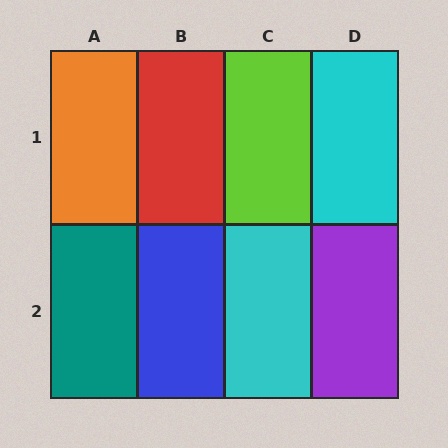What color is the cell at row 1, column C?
Lime.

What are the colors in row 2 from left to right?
Teal, blue, cyan, purple.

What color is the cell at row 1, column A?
Orange.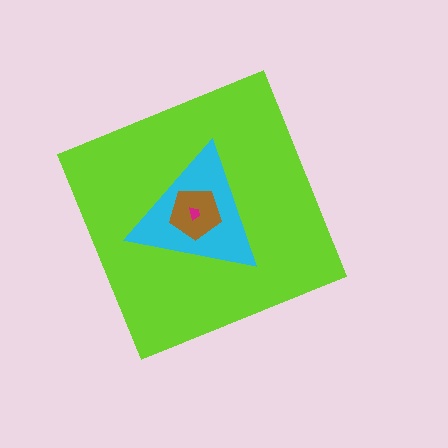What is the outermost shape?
The lime diamond.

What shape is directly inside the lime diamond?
The cyan triangle.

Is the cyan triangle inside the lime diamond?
Yes.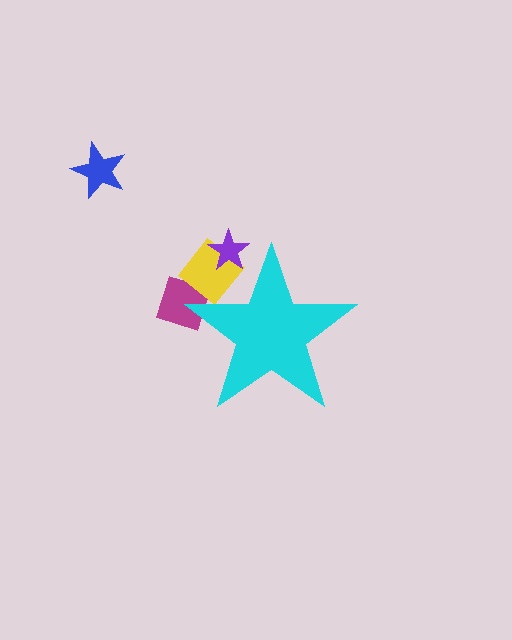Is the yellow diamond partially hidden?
Yes, the yellow diamond is partially hidden behind the cyan star.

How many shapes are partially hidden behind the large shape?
3 shapes are partially hidden.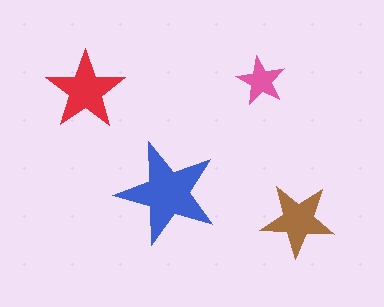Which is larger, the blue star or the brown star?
The blue one.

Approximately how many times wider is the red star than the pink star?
About 1.5 times wider.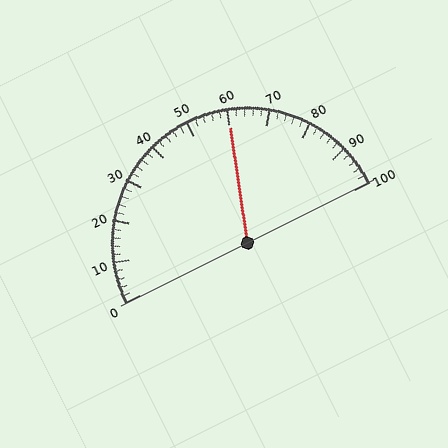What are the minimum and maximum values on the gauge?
The gauge ranges from 0 to 100.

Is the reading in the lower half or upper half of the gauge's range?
The reading is in the upper half of the range (0 to 100).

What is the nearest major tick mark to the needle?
The nearest major tick mark is 60.